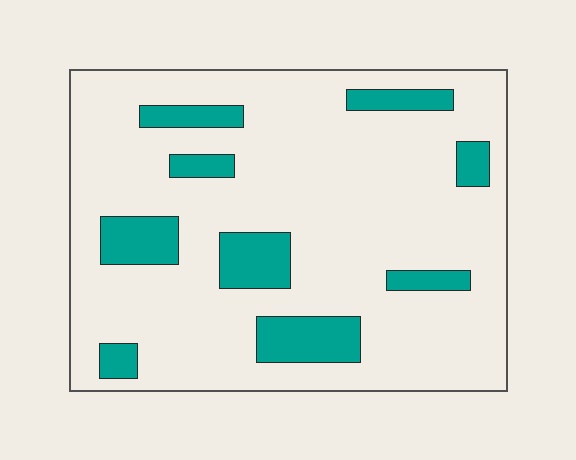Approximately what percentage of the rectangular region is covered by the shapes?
Approximately 15%.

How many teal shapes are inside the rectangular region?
9.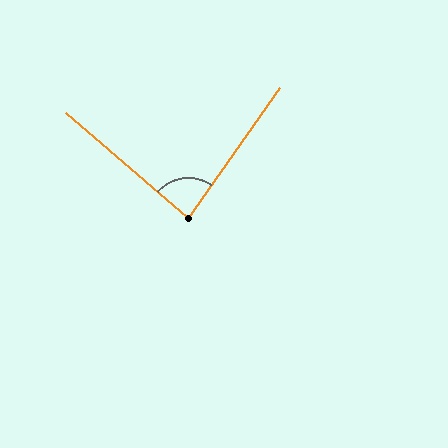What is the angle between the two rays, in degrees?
Approximately 84 degrees.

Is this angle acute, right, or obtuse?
It is acute.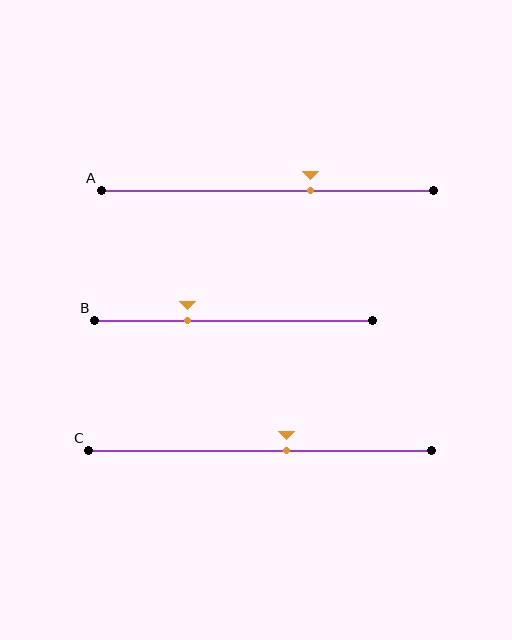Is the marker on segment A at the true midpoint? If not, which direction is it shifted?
No, the marker on segment A is shifted to the right by about 13% of the segment length.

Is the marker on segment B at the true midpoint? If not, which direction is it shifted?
No, the marker on segment B is shifted to the left by about 17% of the segment length.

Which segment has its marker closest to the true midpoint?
Segment C has its marker closest to the true midpoint.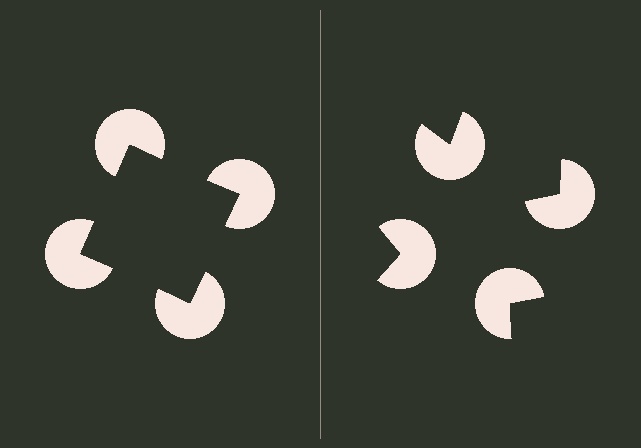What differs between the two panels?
The pac-man discs are positioned identically on both sides; only the wedge orientations differ. On the left they align to a square; on the right they are misaligned.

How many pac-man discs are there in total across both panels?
8 — 4 on each side.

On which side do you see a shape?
An illusory square appears on the left side. On the right side the wedge cuts are rotated, so no coherent shape forms.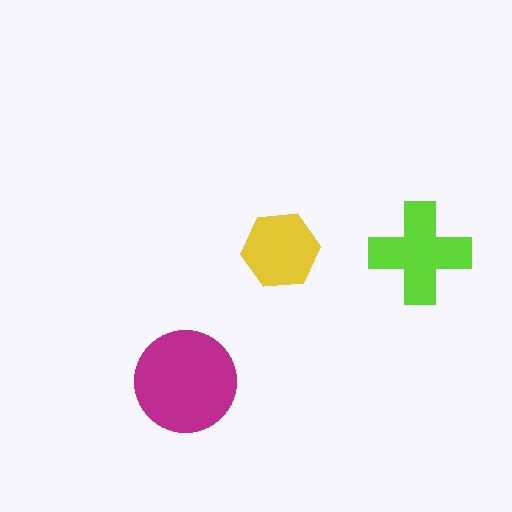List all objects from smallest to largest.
The yellow hexagon, the lime cross, the magenta circle.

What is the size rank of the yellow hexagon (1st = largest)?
3rd.